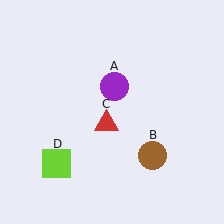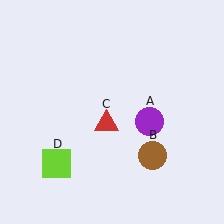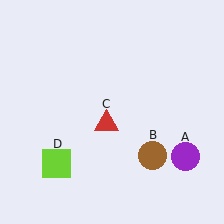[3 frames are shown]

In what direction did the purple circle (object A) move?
The purple circle (object A) moved down and to the right.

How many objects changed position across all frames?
1 object changed position: purple circle (object A).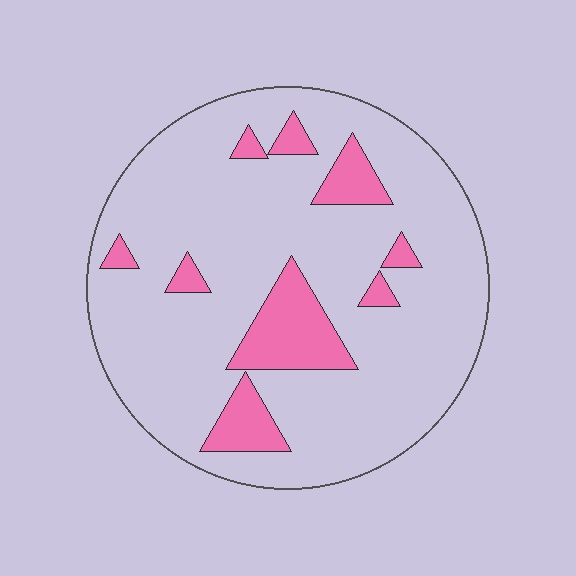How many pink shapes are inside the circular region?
9.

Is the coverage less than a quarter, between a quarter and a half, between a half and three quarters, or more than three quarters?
Less than a quarter.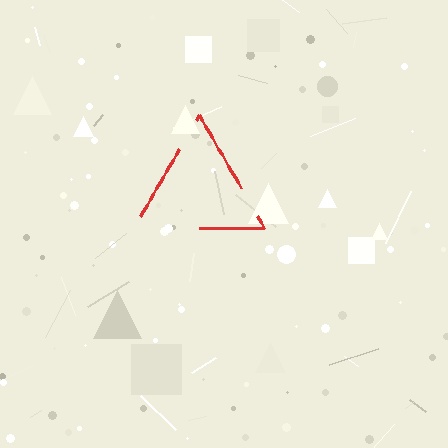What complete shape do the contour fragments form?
The contour fragments form a triangle.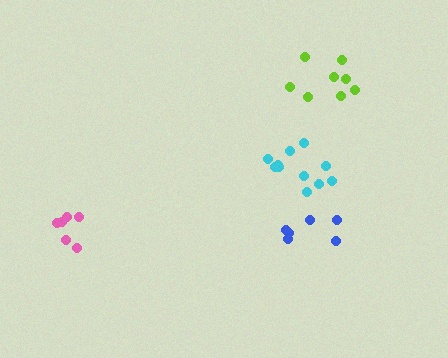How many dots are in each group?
Group 1: 11 dots, Group 2: 8 dots, Group 3: 6 dots, Group 4: 6 dots (31 total).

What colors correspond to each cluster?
The clusters are colored: cyan, lime, pink, blue.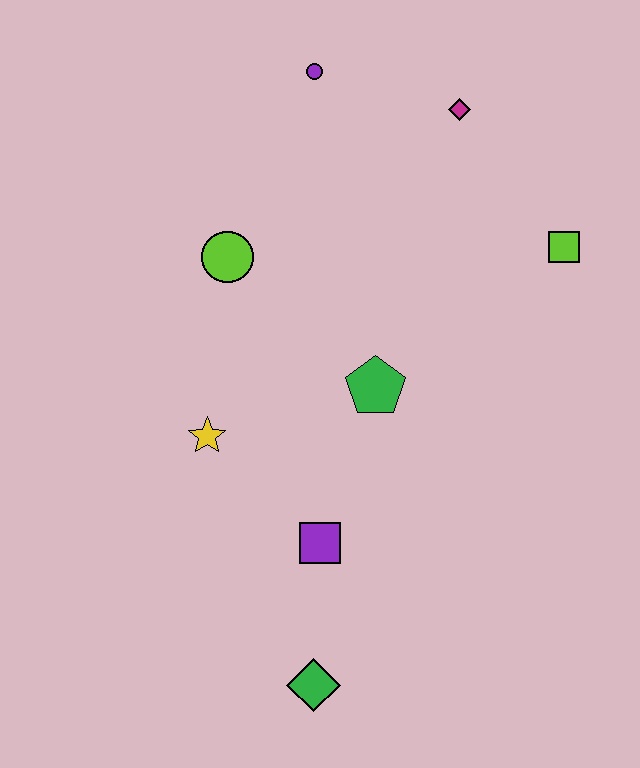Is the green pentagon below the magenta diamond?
Yes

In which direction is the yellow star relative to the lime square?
The yellow star is to the left of the lime square.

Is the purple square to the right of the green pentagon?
No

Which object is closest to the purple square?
The green diamond is closest to the purple square.